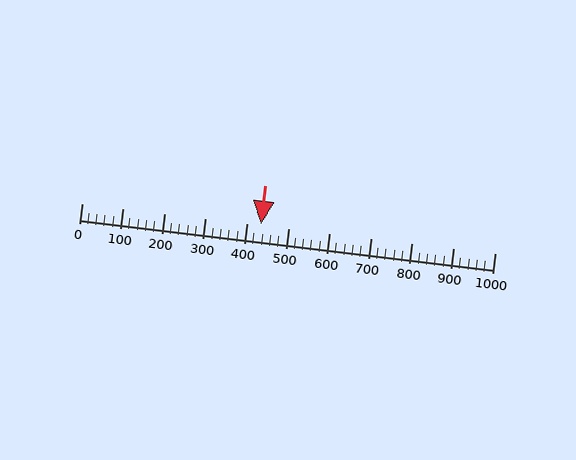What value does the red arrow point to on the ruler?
The red arrow points to approximately 433.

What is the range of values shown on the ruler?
The ruler shows values from 0 to 1000.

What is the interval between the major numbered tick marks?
The major tick marks are spaced 100 units apart.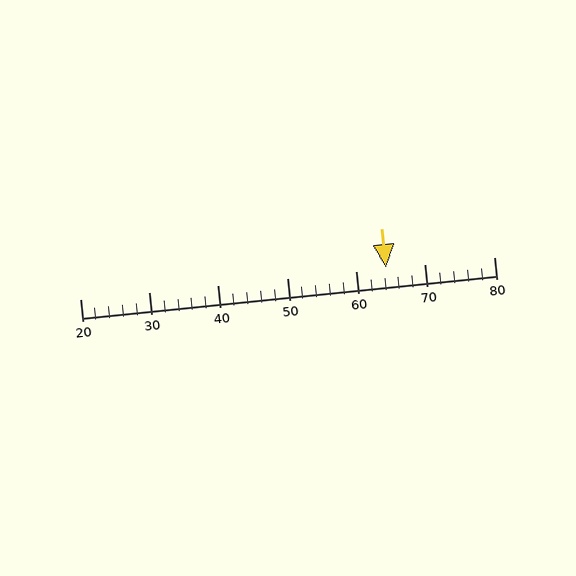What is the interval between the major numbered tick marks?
The major tick marks are spaced 10 units apart.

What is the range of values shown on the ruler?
The ruler shows values from 20 to 80.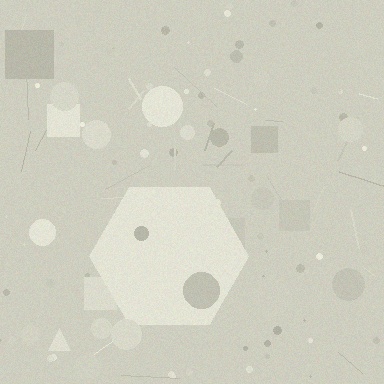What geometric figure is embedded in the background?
A hexagon is embedded in the background.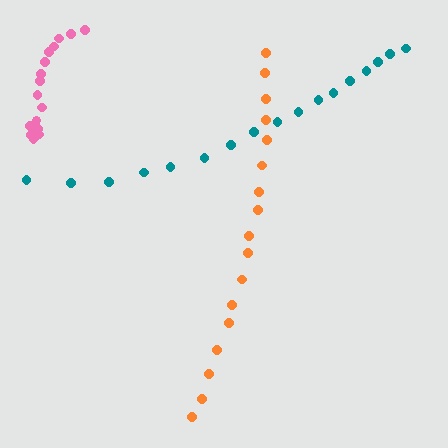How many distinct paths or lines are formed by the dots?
There are 3 distinct paths.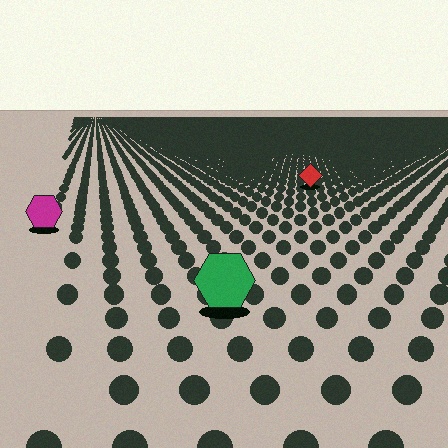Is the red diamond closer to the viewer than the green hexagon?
No. The green hexagon is closer — you can tell from the texture gradient: the ground texture is coarser near it.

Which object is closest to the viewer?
The green hexagon is closest. The texture marks near it are larger and more spread out.